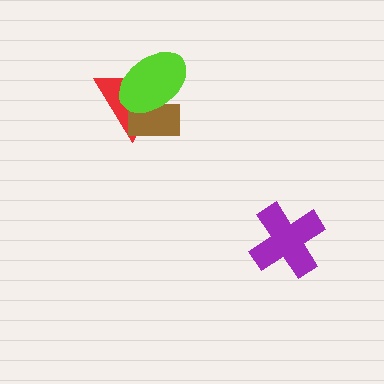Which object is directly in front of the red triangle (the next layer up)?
The brown rectangle is directly in front of the red triangle.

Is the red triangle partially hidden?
Yes, it is partially covered by another shape.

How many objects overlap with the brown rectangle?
2 objects overlap with the brown rectangle.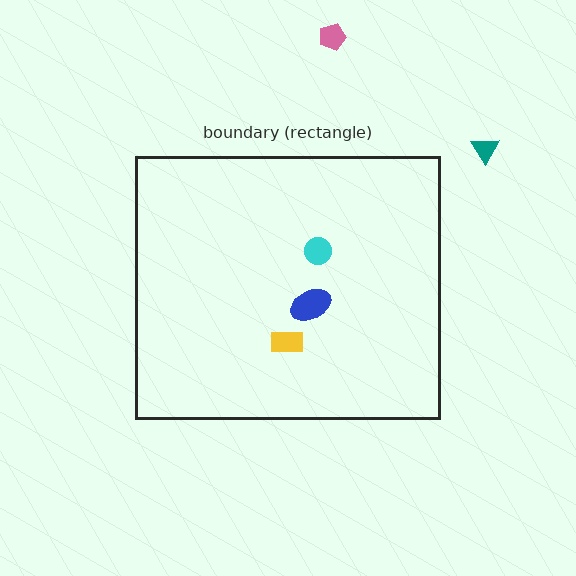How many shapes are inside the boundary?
3 inside, 2 outside.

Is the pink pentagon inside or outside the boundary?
Outside.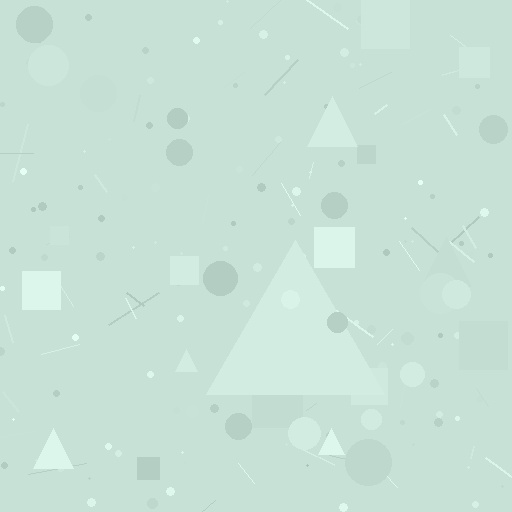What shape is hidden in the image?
A triangle is hidden in the image.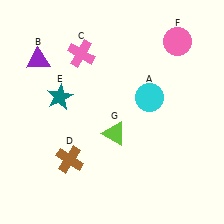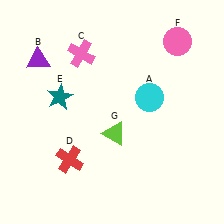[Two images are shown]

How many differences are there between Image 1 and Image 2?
There is 1 difference between the two images.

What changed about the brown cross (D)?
In Image 1, D is brown. In Image 2, it changed to red.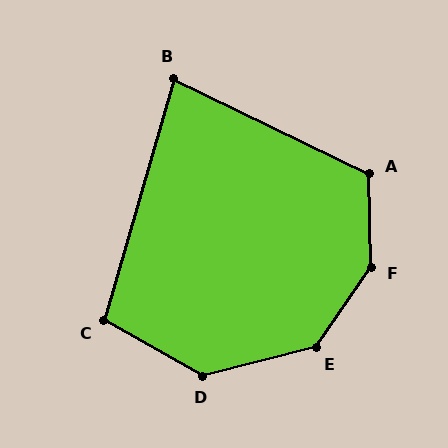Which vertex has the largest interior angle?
F, at approximately 144 degrees.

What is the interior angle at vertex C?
Approximately 103 degrees (obtuse).